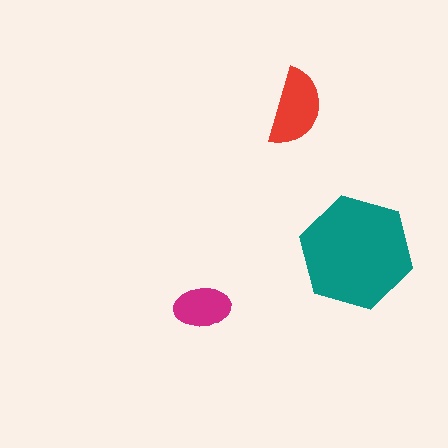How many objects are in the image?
There are 3 objects in the image.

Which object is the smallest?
The magenta ellipse.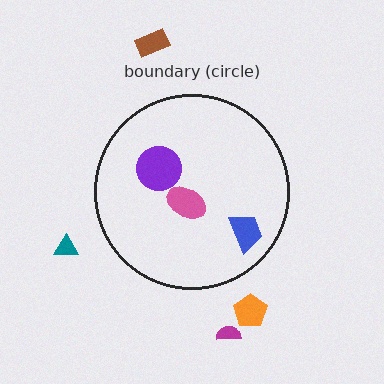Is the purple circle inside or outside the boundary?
Inside.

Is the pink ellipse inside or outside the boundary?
Inside.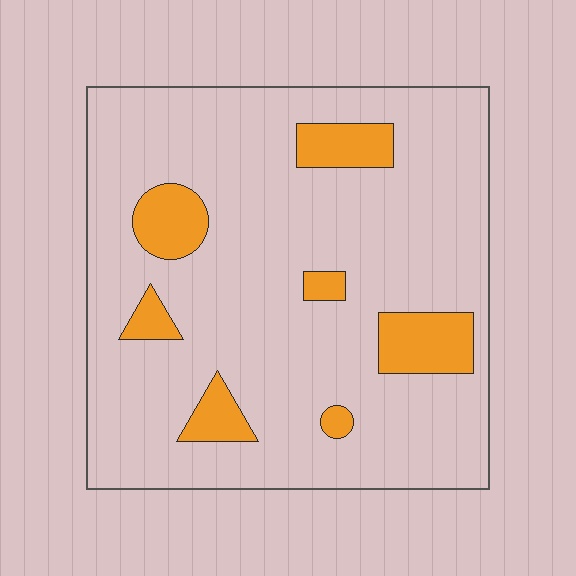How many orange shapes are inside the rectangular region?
7.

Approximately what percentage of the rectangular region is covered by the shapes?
Approximately 15%.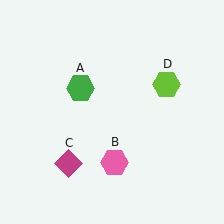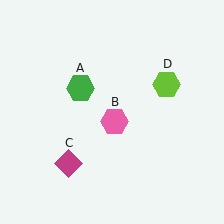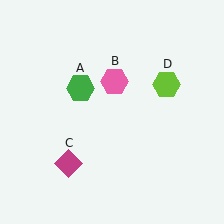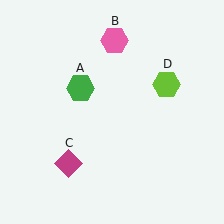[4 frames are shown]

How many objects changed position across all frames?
1 object changed position: pink hexagon (object B).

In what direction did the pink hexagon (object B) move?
The pink hexagon (object B) moved up.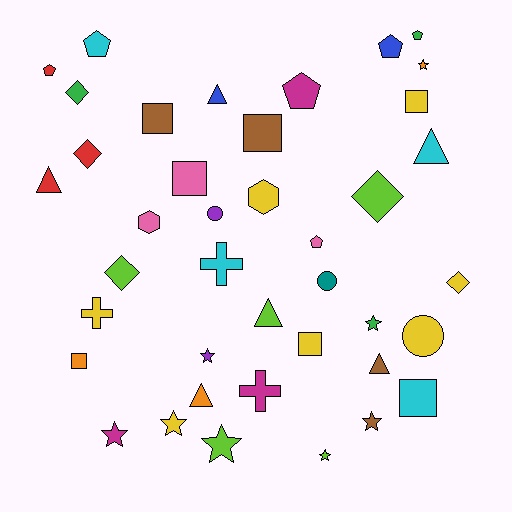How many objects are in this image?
There are 40 objects.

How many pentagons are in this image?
There are 6 pentagons.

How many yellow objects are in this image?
There are 7 yellow objects.